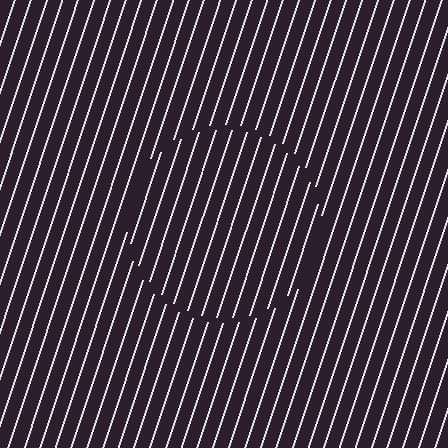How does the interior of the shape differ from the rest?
The interior of the shape contains the same grating, shifted by half a period — the contour is defined by the phase discontinuity where line-ends from the inner and outer gratings abut.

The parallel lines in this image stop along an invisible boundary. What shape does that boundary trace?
An illusory circle. The interior of the shape contains the same grating, shifted by half a period — the contour is defined by the phase discontinuity where line-ends from the inner and outer gratings abut.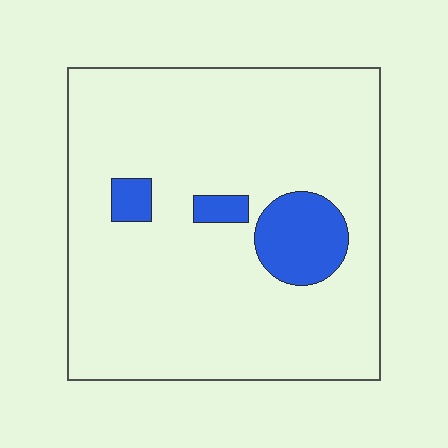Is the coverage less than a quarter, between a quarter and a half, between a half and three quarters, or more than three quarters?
Less than a quarter.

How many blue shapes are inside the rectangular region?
3.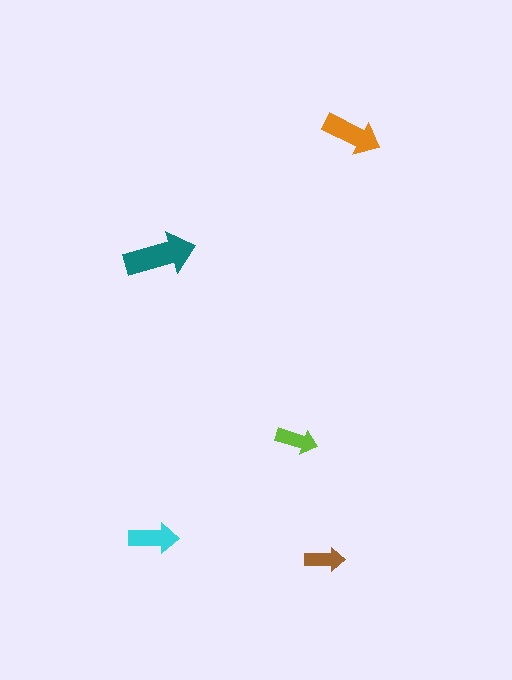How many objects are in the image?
There are 5 objects in the image.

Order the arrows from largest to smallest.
the teal one, the orange one, the cyan one, the lime one, the brown one.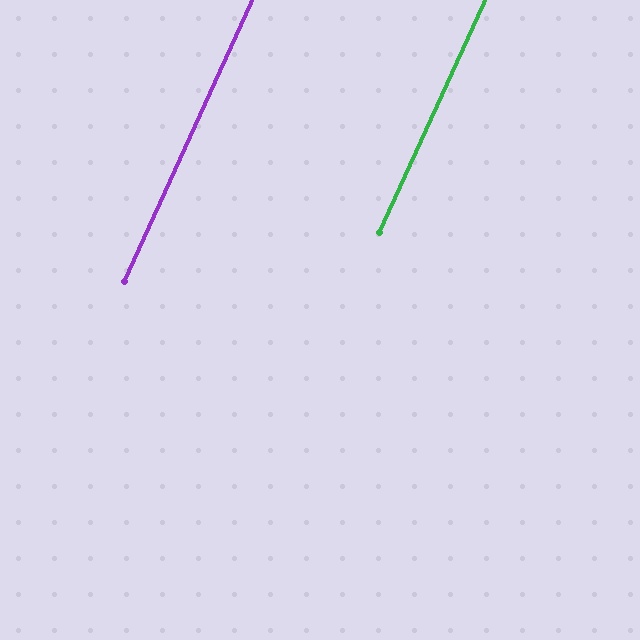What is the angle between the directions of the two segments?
Approximately 0 degrees.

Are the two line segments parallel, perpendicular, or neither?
Parallel — their directions differ by only 0.1°.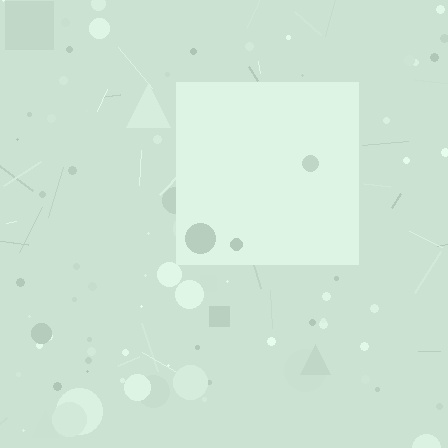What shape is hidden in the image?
A square is hidden in the image.